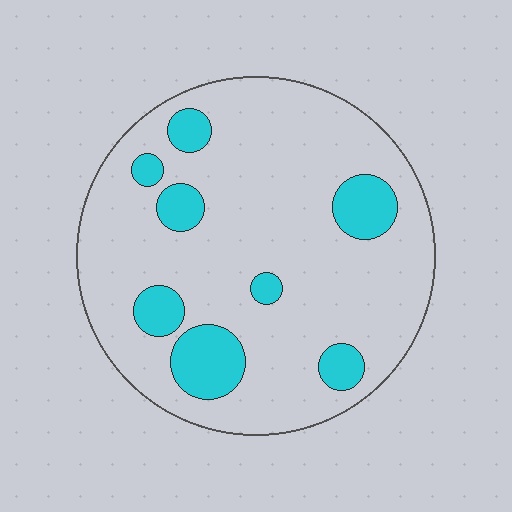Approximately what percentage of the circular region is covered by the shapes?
Approximately 15%.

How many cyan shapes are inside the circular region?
8.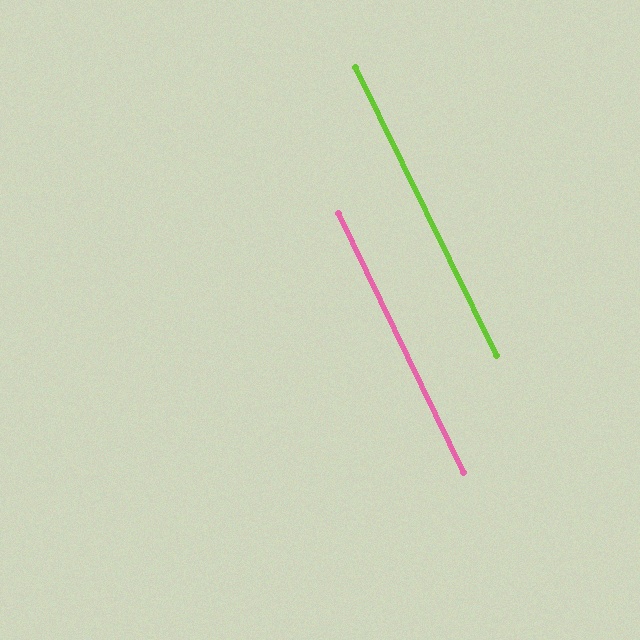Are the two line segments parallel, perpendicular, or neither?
Parallel — their directions differ by only 0.4°.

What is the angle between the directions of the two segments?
Approximately 0 degrees.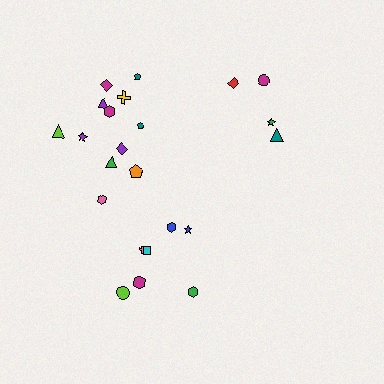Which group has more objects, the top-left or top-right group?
The top-left group.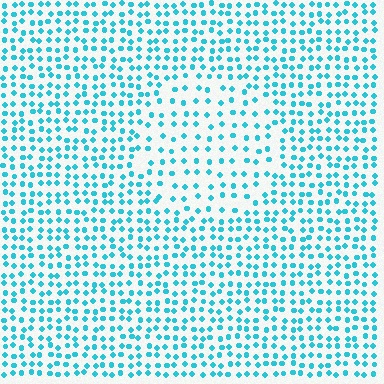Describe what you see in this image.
The image contains small cyan elements arranged at two different densities. A circle-shaped region is visible where the elements are less densely packed than the surrounding area.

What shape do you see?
I see a circle.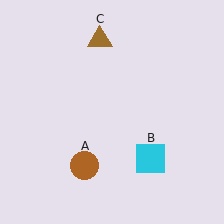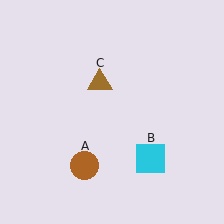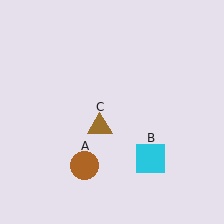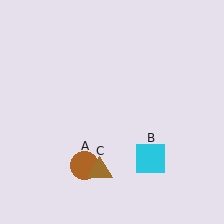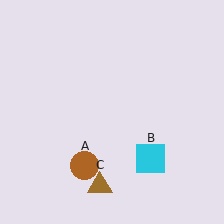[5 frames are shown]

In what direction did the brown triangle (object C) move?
The brown triangle (object C) moved down.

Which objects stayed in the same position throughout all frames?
Brown circle (object A) and cyan square (object B) remained stationary.